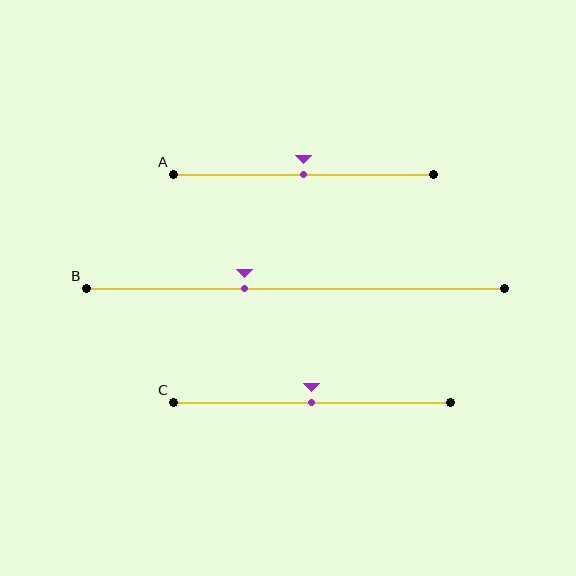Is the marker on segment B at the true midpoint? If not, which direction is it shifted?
No, the marker on segment B is shifted to the left by about 12% of the segment length.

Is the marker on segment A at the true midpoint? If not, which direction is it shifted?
Yes, the marker on segment A is at the true midpoint.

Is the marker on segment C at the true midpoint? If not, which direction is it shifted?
Yes, the marker on segment C is at the true midpoint.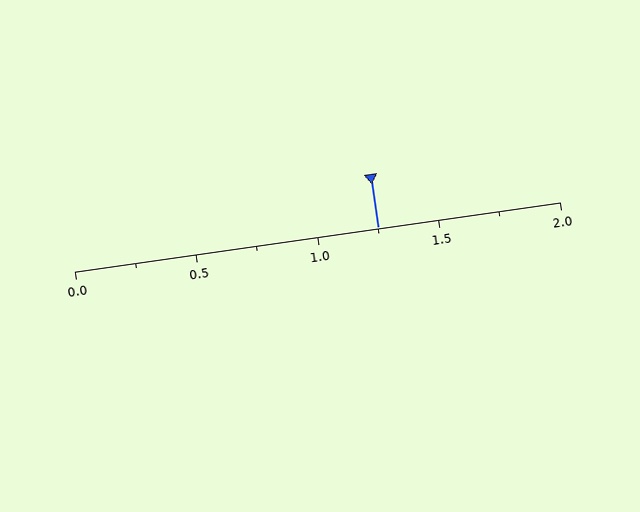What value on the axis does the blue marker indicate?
The marker indicates approximately 1.25.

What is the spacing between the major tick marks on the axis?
The major ticks are spaced 0.5 apart.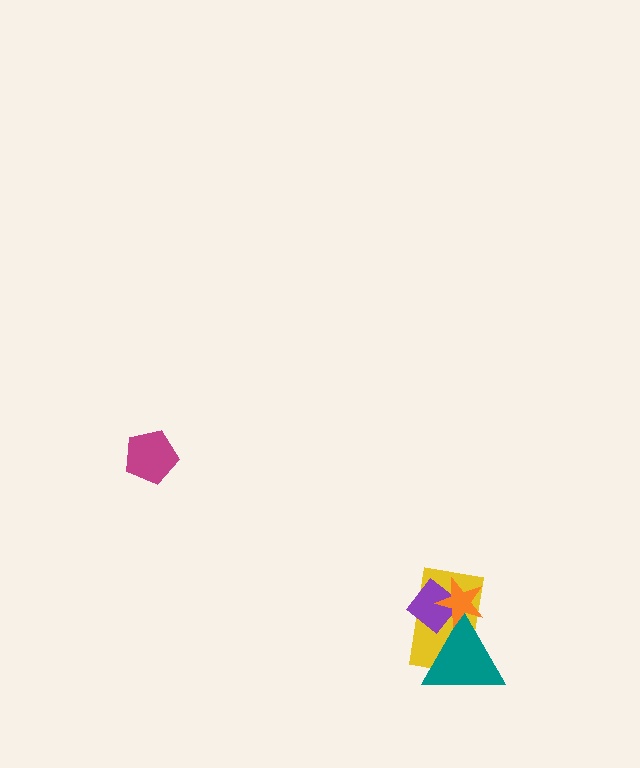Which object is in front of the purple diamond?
The orange star is in front of the purple diamond.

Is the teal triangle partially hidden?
Yes, it is partially covered by another shape.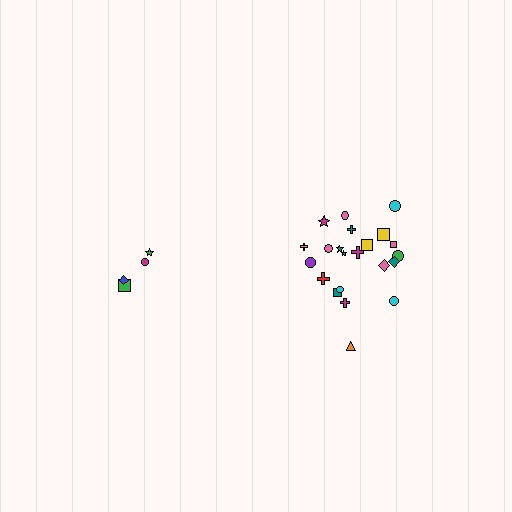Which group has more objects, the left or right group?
The right group.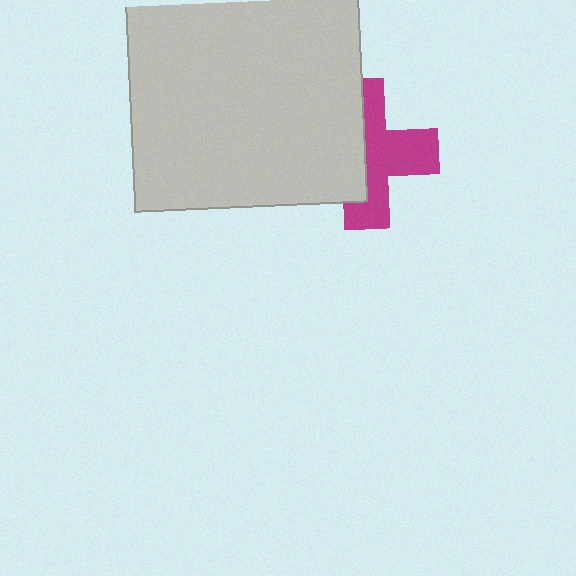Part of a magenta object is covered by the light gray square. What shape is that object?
It is a cross.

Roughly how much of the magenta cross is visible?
About half of it is visible (roughly 54%).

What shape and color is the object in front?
The object in front is a light gray square.